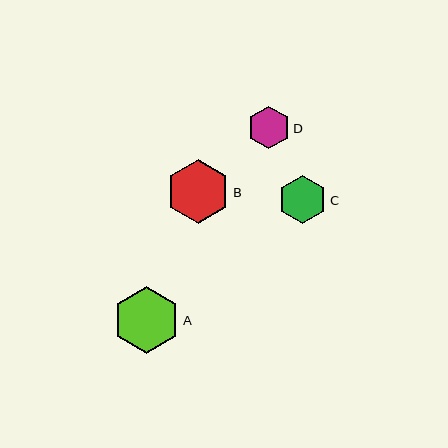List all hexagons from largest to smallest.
From largest to smallest: A, B, C, D.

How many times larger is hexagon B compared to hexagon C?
Hexagon B is approximately 1.3 times the size of hexagon C.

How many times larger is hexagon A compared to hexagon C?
Hexagon A is approximately 1.4 times the size of hexagon C.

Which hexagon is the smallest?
Hexagon D is the smallest with a size of approximately 43 pixels.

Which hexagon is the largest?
Hexagon A is the largest with a size of approximately 66 pixels.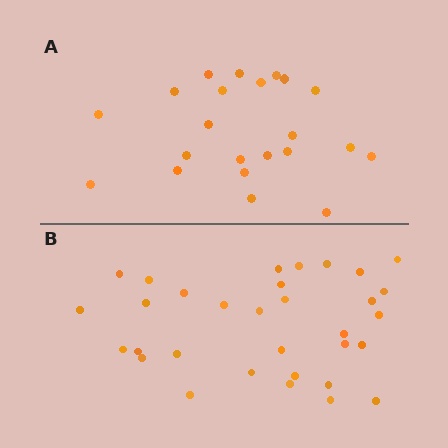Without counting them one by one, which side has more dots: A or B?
Region B (the bottom region) has more dots.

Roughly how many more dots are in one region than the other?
Region B has roughly 10 or so more dots than region A.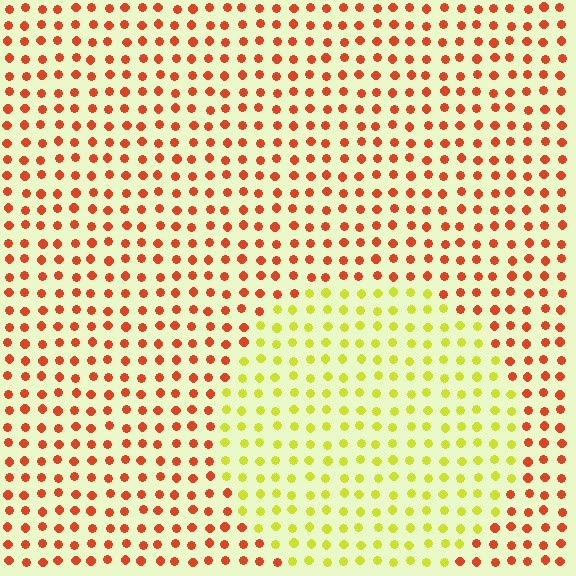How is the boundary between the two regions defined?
The boundary is defined purely by a slight shift in hue (about 58 degrees). Spacing, size, and orientation are identical on both sides.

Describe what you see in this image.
The image is filled with small red elements in a uniform arrangement. A circle-shaped region is visible where the elements are tinted to a slightly different hue, forming a subtle color boundary.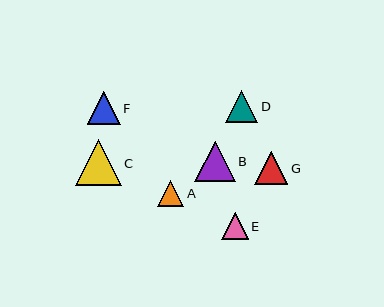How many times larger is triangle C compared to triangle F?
Triangle C is approximately 1.4 times the size of triangle F.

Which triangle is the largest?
Triangle C is the largest with a size of approximately 46 pixels.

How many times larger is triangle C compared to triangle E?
Triangle C is approximately 1.7 times the size of triangle E.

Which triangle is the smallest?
Triangle A is the smallest with a size of approximately 26 pixels.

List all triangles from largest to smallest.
From largest to smallest: C, B, G, F, D, E, A.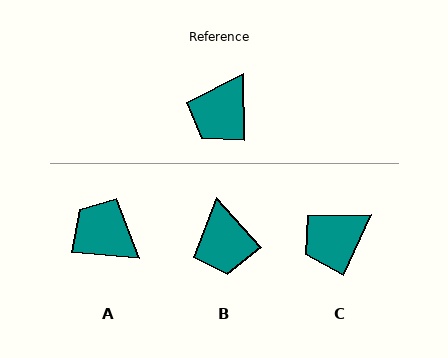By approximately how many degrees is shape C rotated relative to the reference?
Approximately 26 degrees clockwise.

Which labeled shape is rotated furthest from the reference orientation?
A, about 96 degrees away.